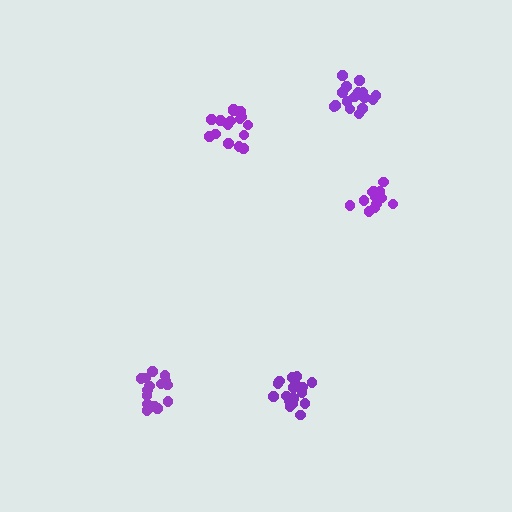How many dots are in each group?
Group 1: 16 dots, Group 2: 18 dots, Group 3: 18 dots, Group 4: 16 dots, Group 5: 12 dots (80 total).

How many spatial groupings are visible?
There are 5 spatial groupings.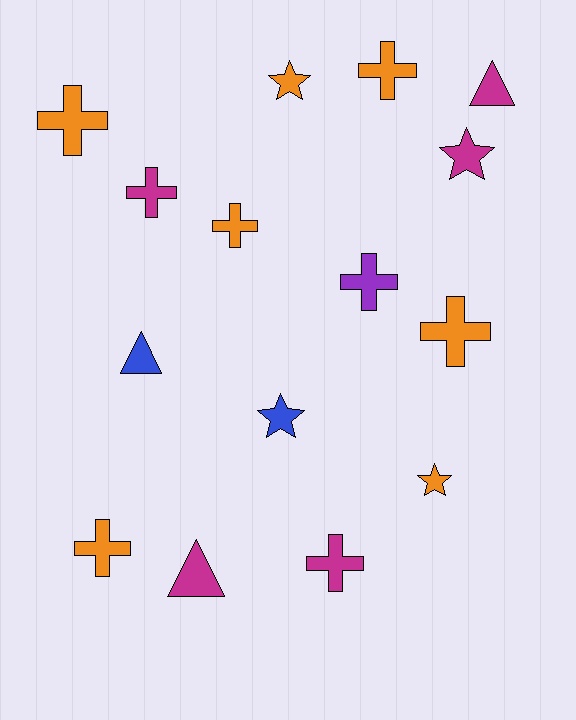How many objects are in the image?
There are 15 objects.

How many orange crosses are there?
There are 5 orange crosses.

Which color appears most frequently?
Orange, with 7 objects.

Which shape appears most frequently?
Cross, with 8 objects.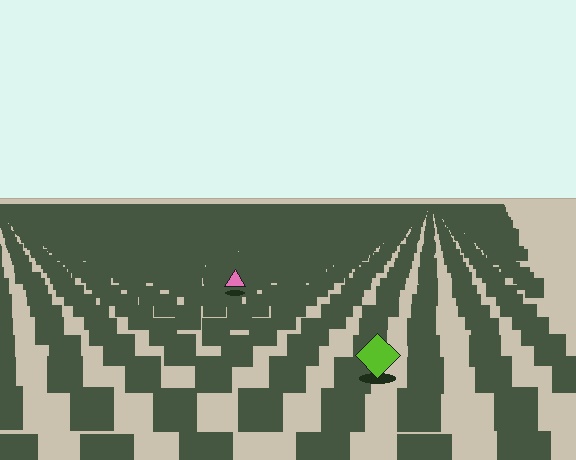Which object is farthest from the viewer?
The pink triangle is farthest from the viewer. It appears smaller and the ground texture around it is denser.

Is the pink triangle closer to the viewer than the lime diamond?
No. The lime diamond is closer — you can tell from the texture gradient: the ground texture is coarser near it.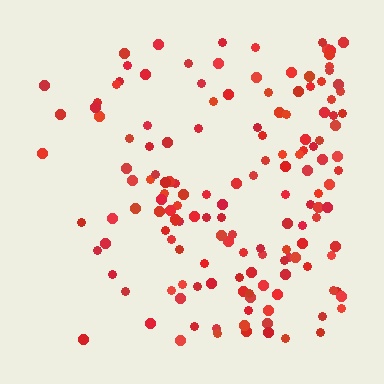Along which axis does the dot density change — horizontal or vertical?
Horizontal.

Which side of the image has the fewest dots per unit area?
The left.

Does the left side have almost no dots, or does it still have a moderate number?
Still a moderate number, just noticeably fewer than the right.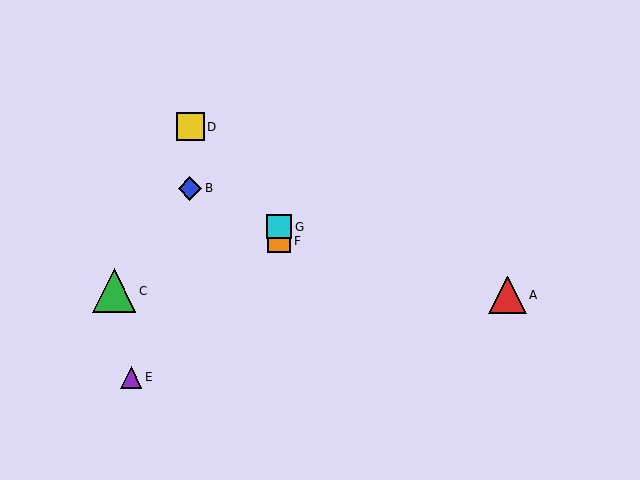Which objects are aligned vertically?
Objects F, G are aligned vertically.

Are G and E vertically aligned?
No, G is at x≈279 and E is at x≈131.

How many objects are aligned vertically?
2 objects (F, G) are aligned vertically.